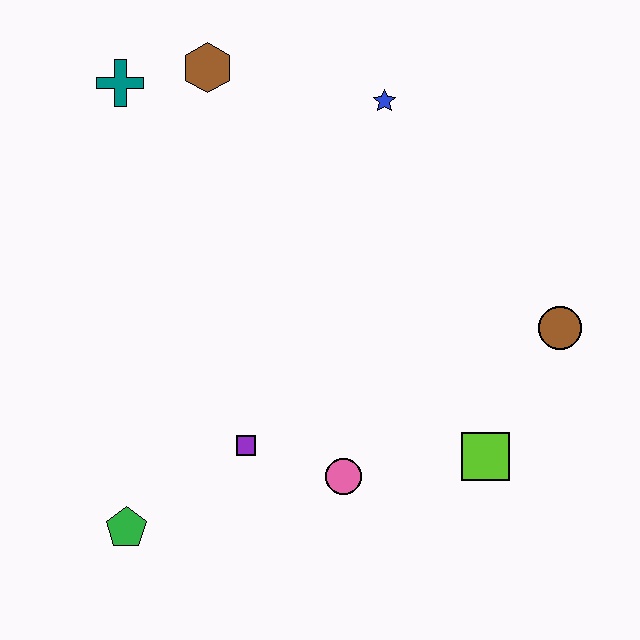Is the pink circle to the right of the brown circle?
No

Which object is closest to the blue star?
The brown hexagon is closest to the blue star.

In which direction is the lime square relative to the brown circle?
The lime square is below the brown circle.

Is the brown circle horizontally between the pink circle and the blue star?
No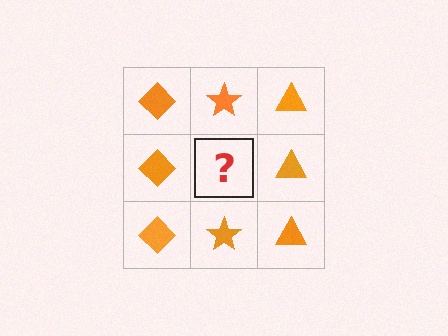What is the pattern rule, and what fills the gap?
The rule is that each column has a consistent shape. The gap should be filled with an orange star.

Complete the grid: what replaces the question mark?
The question mark should be replaced with an orange star.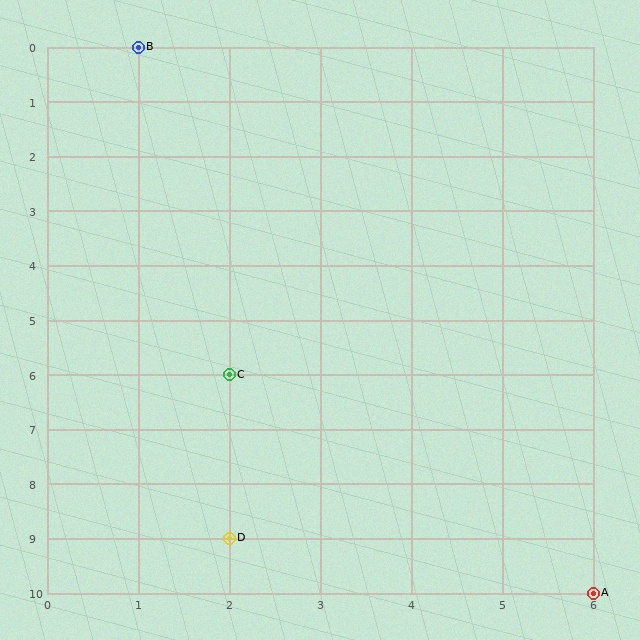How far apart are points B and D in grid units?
Points B and D are 1 column and 9 rows apart (about 9.1 grid units diagonally).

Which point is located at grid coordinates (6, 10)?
Point A is at (6, 10).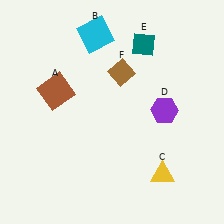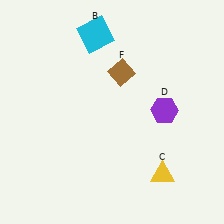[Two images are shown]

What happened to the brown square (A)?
The brown square (A) was removed in Image 2. It was in the top-left area of Image 1.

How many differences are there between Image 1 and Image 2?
There are 2 differences between the two images.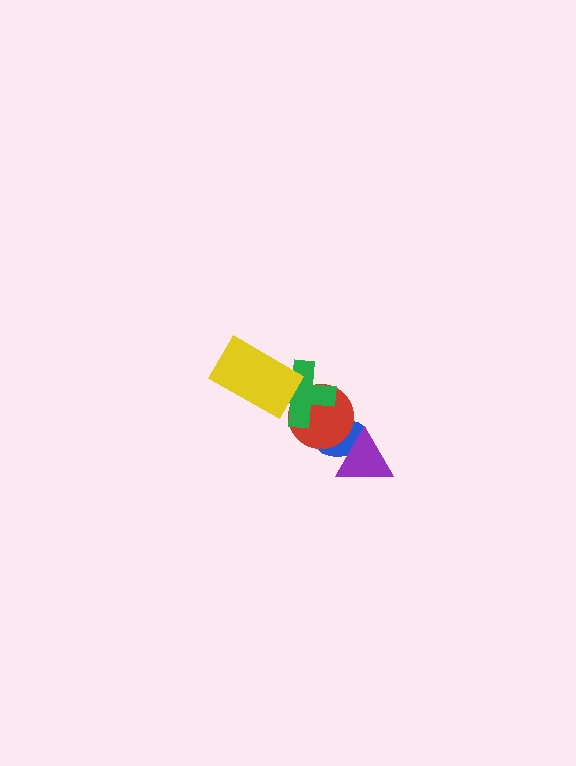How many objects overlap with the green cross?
2 objects overlap with the green cross.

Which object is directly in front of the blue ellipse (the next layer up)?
The red circle is directly in front of the blue ellipse.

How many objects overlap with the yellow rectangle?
1 object overlaps with the yellow rectangle.